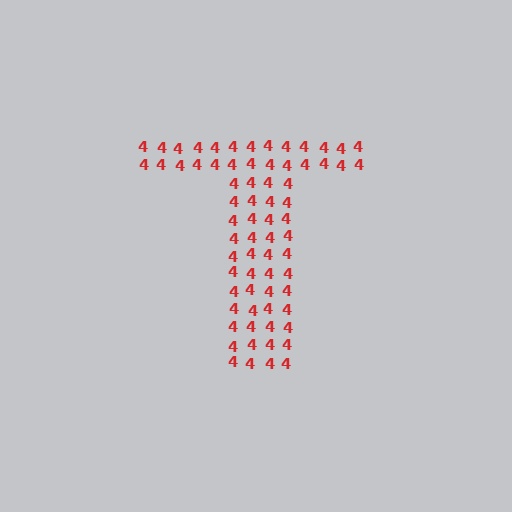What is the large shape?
The large shape is the letter T.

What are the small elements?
The small elements are digit 4's.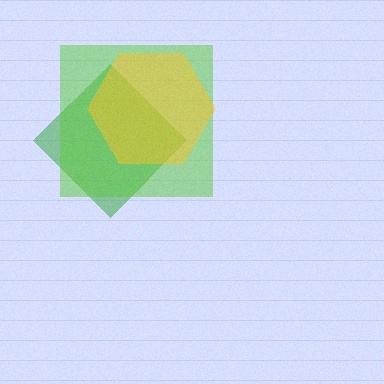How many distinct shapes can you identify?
There are 3 distinct shapes: a green diamond, a lime square, a yellow hexagon.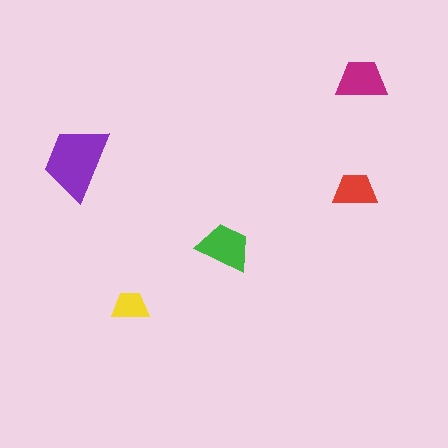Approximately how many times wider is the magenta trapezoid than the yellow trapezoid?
About 1.5 times wider.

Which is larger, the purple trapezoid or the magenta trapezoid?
The purple one.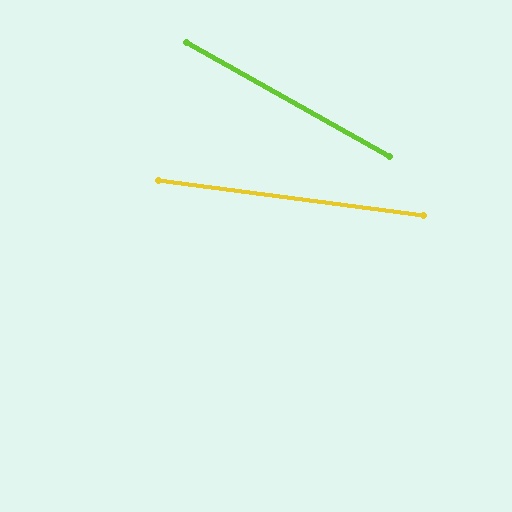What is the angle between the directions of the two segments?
Approximately 22 degrees.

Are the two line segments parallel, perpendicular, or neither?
Neither parallel nor perpendicular — they differ by about 22°.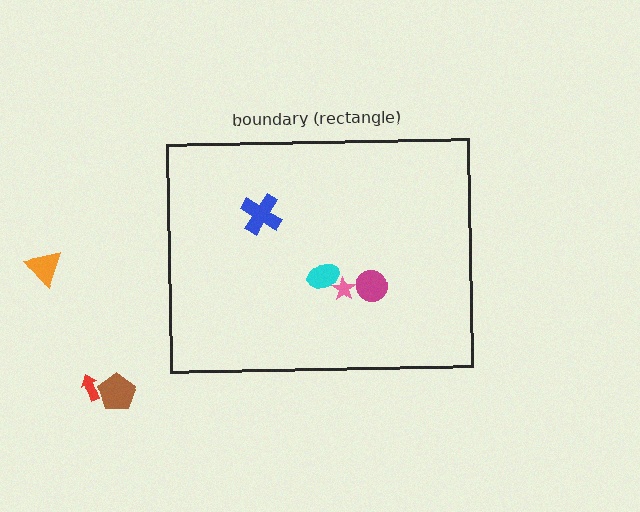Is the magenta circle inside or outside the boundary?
Inside.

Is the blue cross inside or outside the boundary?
Inside.